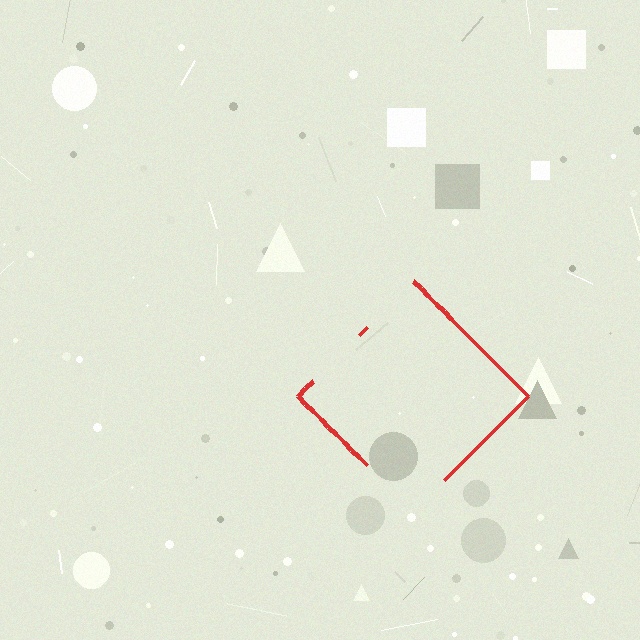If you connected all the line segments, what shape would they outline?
They would outline a diamond.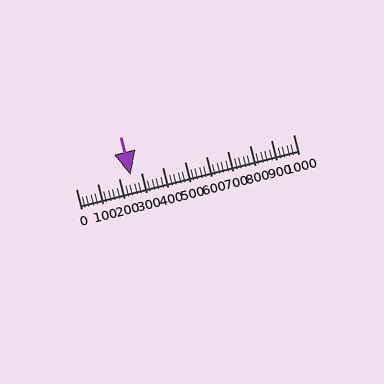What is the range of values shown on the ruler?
The ruler shows values from 0 to 1000.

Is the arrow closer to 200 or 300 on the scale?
The arrow is closer to 300.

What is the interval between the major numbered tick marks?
The major tick marks are spaced 100 units apart.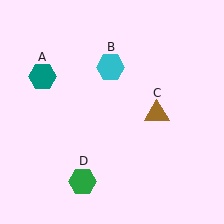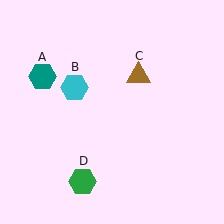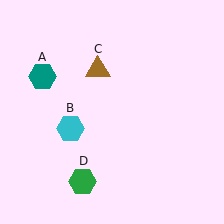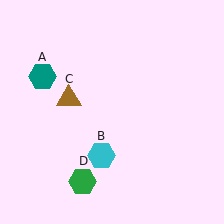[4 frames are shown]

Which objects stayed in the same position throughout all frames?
Teal hexagon (object A) and green hexagon (object D) remained stationary.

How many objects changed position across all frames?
2 objects changed position: cyan hexagon (object B), brown triangle (object C).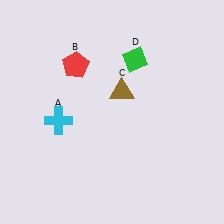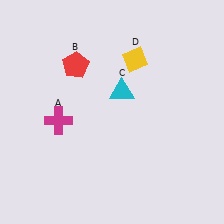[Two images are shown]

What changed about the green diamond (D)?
In Image 1, D is green. In Image 2, it changed to yellow.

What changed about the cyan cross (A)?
In Image 1, A is cyan. In Image 2, it changed to magenta.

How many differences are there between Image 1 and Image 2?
There are 3 differences between the two images.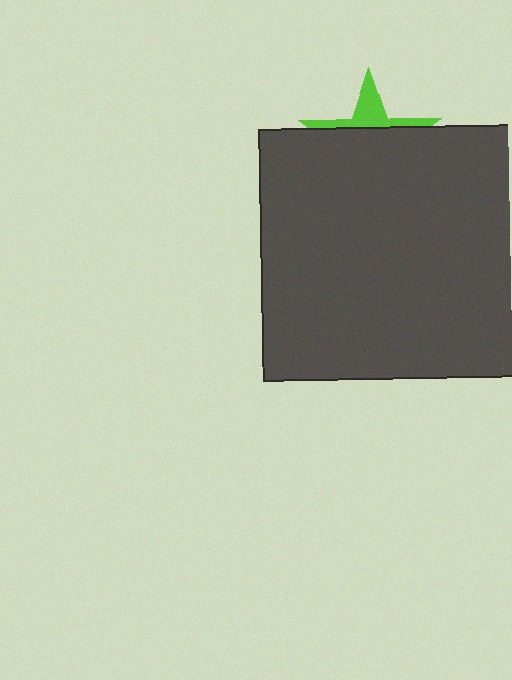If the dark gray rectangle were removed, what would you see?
You would see the complete lime star.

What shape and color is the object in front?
The object in front is a dark gray rectangle.